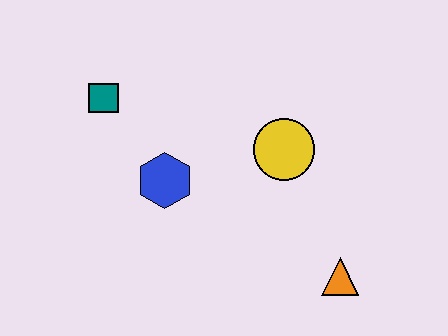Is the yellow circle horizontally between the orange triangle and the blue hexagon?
Yes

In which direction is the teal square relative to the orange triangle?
The teal square is to the left of the orange triangle.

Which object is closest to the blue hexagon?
The teal square is closest to the blue hexagon.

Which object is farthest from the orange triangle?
The teal square is farthest from the orange triangle.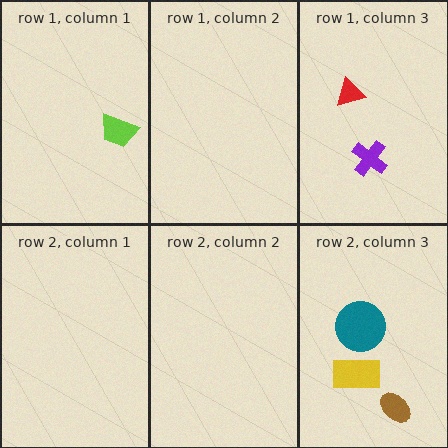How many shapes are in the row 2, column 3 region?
3.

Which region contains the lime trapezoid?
The row 1, column 1 region.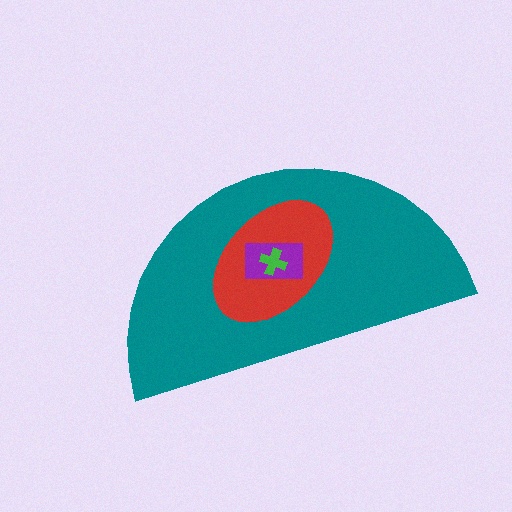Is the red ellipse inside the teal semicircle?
Yes.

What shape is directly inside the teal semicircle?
The red ellipse.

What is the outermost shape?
The teal semicircle.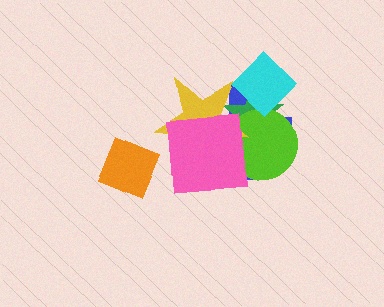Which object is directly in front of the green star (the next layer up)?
The lime circle is directly in front of the green star.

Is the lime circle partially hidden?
Yes, it is partially covered by another shape.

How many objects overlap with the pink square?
4 objects overlap with the pink square.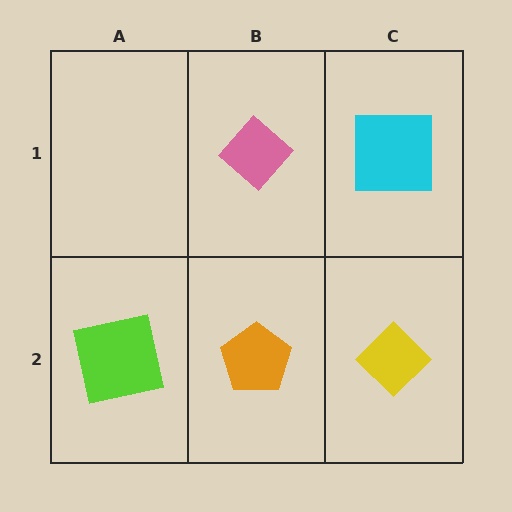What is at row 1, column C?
A cyan square.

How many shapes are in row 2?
3 shapes.